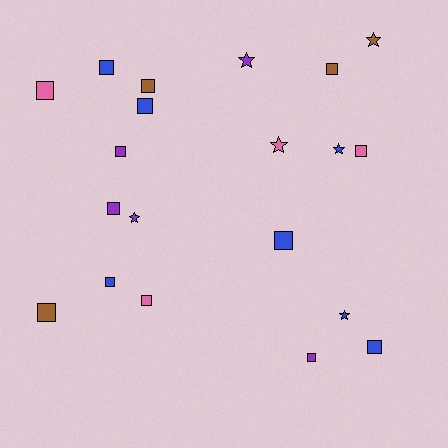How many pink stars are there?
There is 1 pink star.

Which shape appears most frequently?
Square, with 14 objects.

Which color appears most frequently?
Blue, with 7 objects.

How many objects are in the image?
There are 20 objects.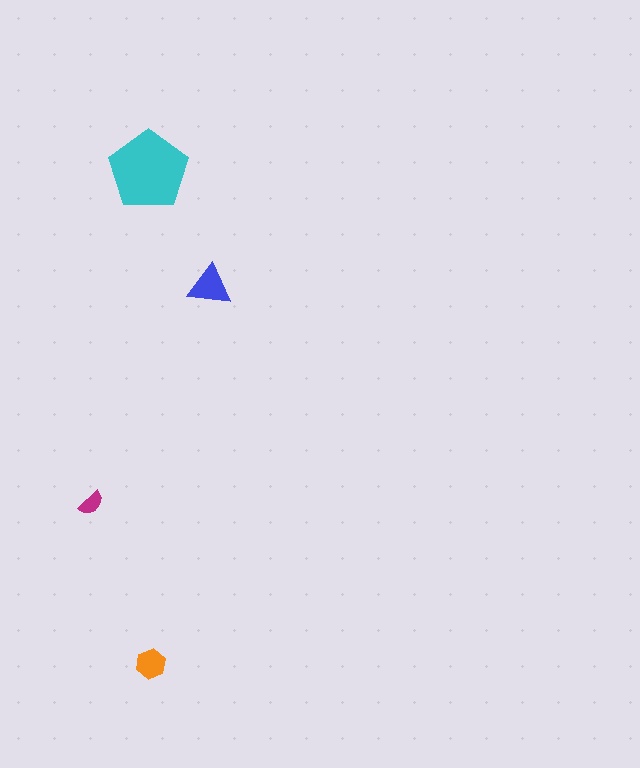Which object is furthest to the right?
The blue triangle is rightmost.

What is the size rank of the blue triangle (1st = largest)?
2nd.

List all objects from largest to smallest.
The cyan pentagon, the blue triangle, the orange hexagon, the magenta semicircle.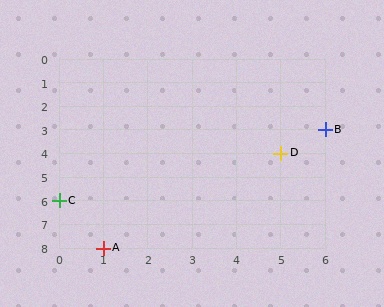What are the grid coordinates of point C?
Point C is at grid coordinates (0, 6).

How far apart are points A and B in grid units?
Points A and B are 5 columns and 5 rows apart (about 7.1 grid units diagonally).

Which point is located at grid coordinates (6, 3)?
Point B is at (6, 3).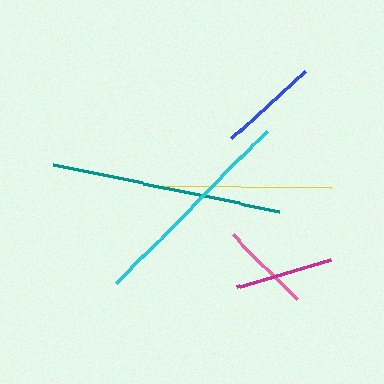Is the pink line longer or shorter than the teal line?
The teal line is longer than the pink line.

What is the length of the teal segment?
The teal segment is approximately 230 pixels long.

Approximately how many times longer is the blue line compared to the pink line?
The blue line is approximately 1.1 times the length of the pink line.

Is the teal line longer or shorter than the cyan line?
The teal line is longer than the cyan line.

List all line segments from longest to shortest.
From longest to shortest: teal, cyan, yellow, blue, magenta, pink.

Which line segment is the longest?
The teal line is the longest at approximately 230 pixels.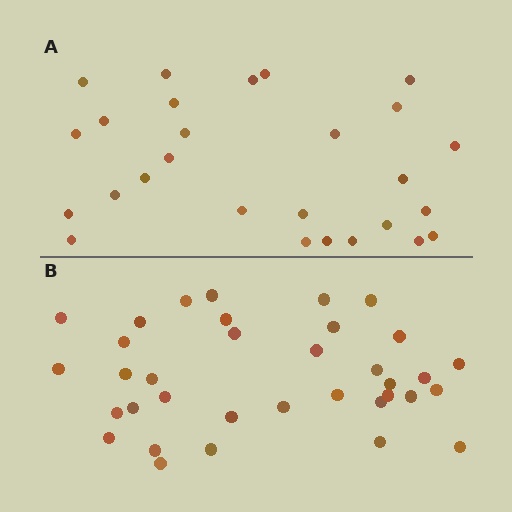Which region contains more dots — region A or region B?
Region B (the bottom region) has more dots.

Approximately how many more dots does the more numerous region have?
Region B has roughly 8 or so more dots than region A.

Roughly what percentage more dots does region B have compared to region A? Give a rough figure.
About 30% more.